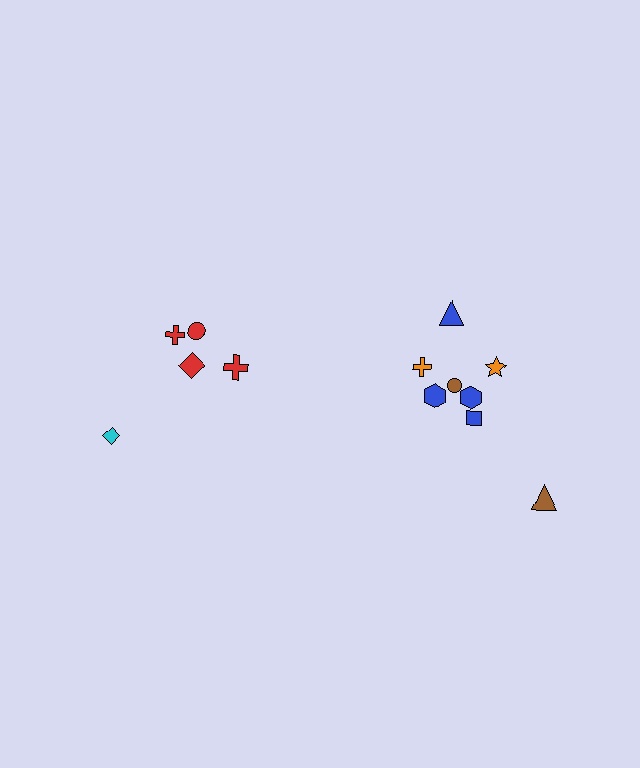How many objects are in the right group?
There are 8 objects.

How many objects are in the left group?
There are 5 objects.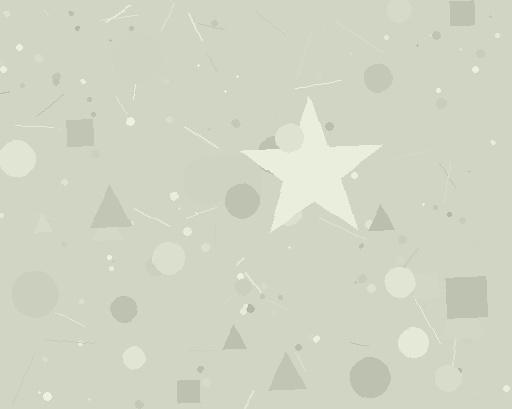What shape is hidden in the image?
A star is hidden in the image.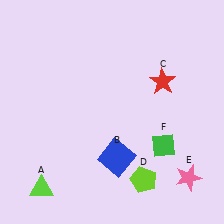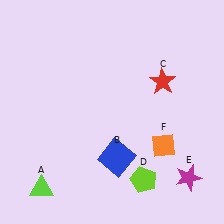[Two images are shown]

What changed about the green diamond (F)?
In Image 1, F is green. In Image 2, it changed to orange.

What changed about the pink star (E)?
In Image 1, E is pink. In Image 2, it changed to magenta.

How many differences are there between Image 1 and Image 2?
There are 2 differences between the two images.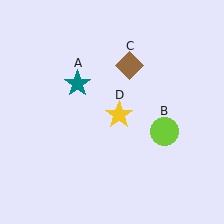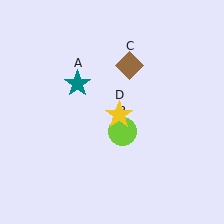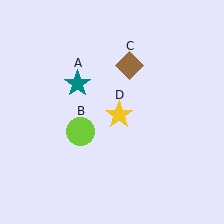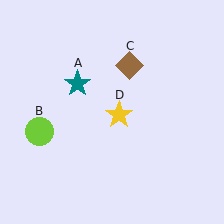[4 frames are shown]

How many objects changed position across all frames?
1 object changed position: lime circle (object B).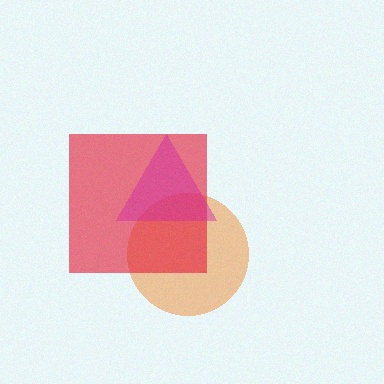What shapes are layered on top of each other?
The layered shapes are: an orange circle, a red square, a magenta triangle.